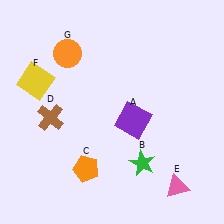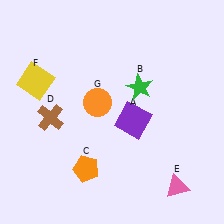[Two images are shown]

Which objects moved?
The objects that moved are: the green star (B), the orange circle (G).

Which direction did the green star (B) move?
The green star (B) moved up.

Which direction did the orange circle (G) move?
The orange circle (G) moved down.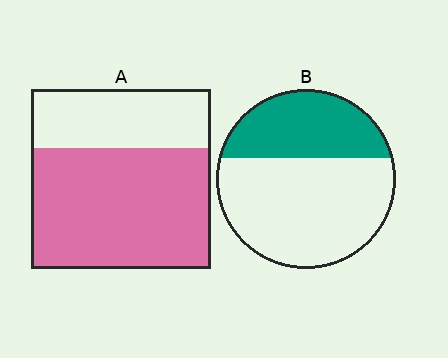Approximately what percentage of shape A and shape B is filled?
A is approximately 65% and B is approximately 35%.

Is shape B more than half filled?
No.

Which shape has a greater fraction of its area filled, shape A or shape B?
Shape A.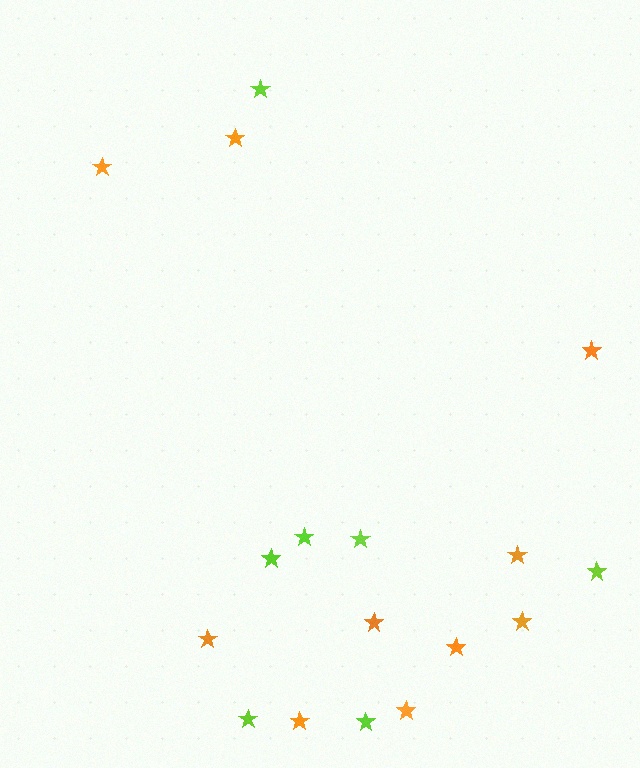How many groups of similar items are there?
There are 2 groups: one group of lime stars (7) and one group of orange stars (10).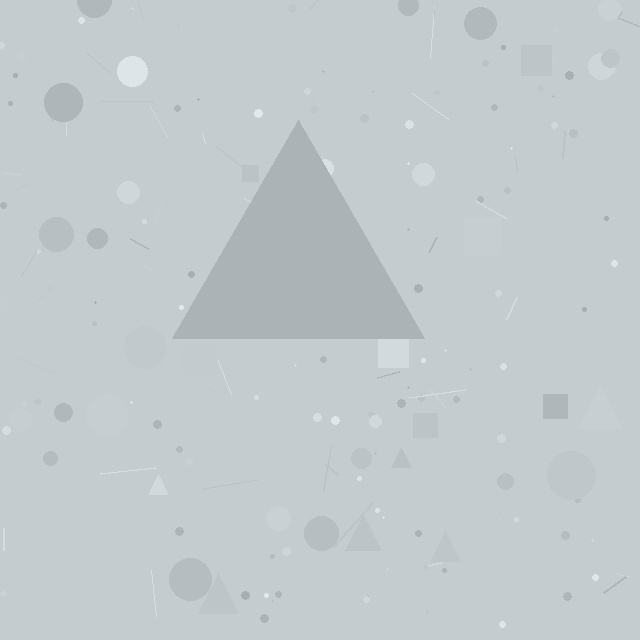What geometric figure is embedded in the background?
A triangle is embedded in the background.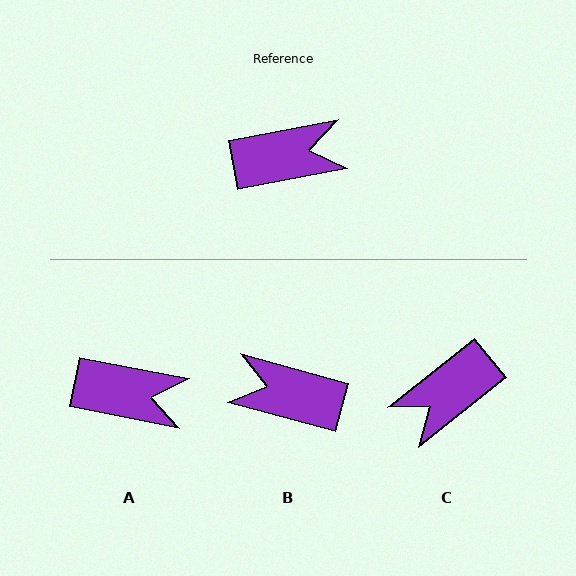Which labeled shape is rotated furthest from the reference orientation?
B, about 154 degrees away.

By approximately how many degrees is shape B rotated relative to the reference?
Approximately 154 degrees counter-clockwise.